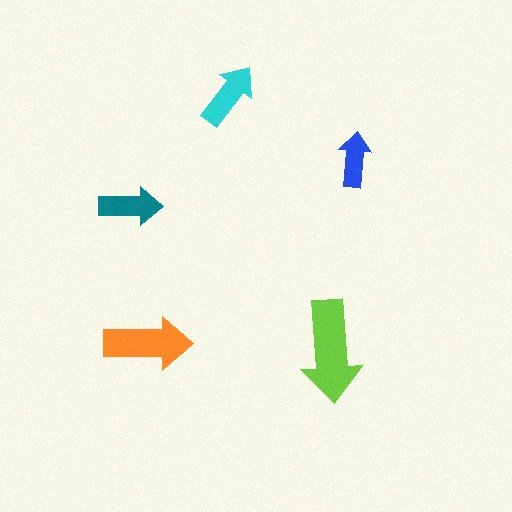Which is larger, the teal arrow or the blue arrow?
The teal one.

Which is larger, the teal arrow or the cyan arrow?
The cyan one.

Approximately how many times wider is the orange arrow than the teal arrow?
About 1.5 times wider.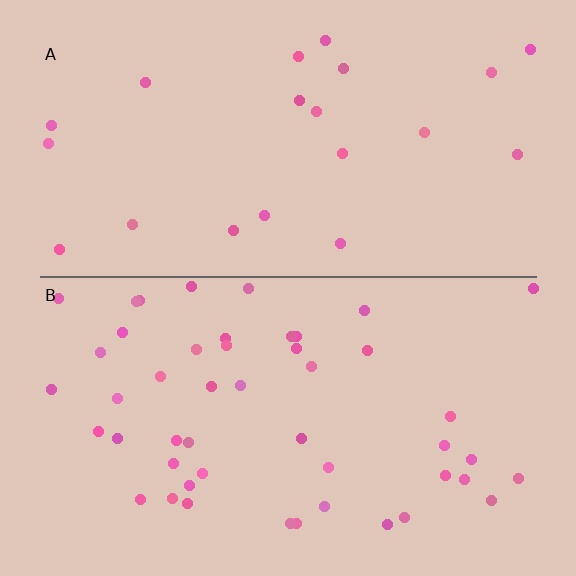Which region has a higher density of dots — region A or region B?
B (the bottom).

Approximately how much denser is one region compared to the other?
Approximately 2.3× — region B over region A.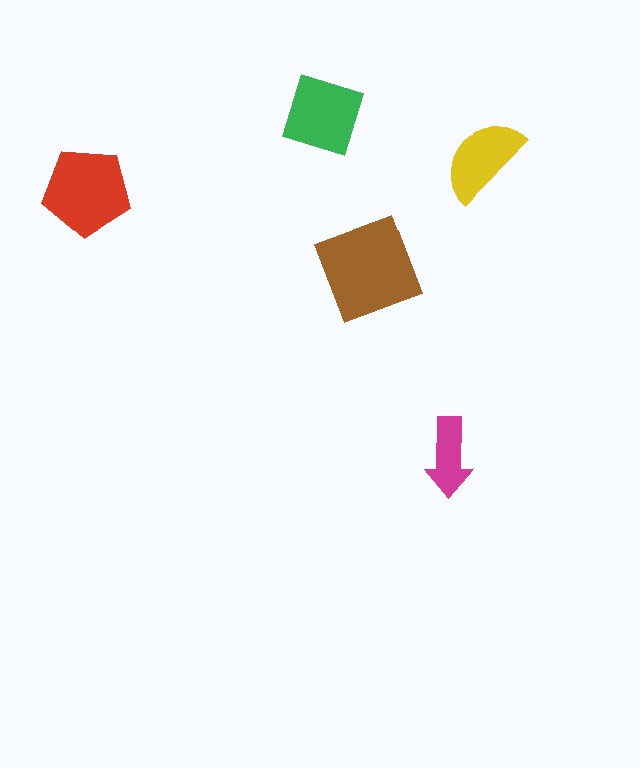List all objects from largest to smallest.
The brown diamond, the red pentagon, the green square, the yellow semicircle, the magenta arrow.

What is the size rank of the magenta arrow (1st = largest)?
5th.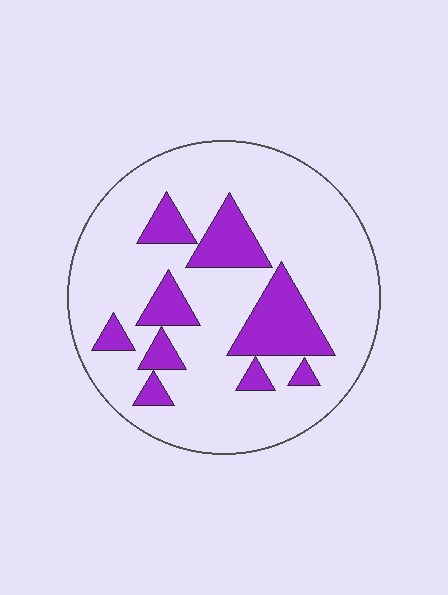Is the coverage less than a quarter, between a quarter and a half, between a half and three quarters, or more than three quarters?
Less than a quarter.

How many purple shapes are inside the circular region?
9.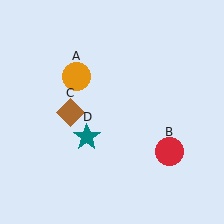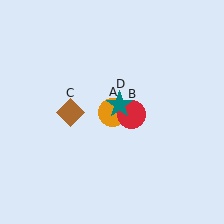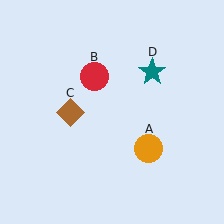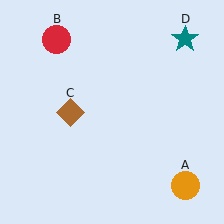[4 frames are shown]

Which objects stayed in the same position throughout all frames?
Brown diamond (object C) remained stationary.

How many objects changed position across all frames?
3 objects changed position: orange circle (object A), red circle (object B), teal star (object D).